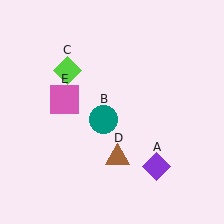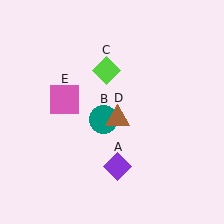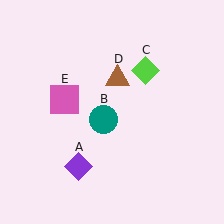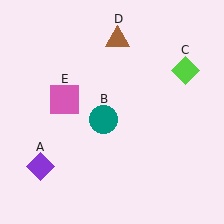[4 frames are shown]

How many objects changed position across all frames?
3 objects changed position: purple diamond (object A), lime diamond (object C), brown triangle (object D).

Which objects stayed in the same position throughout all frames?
Teal circle (object B) and pink square (object E) remained stationary.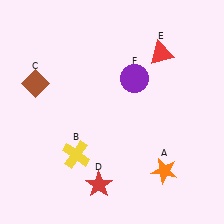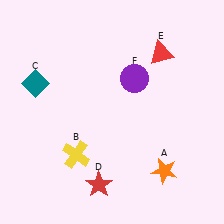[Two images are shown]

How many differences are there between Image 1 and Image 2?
There is 1 difference between the two images.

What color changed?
The diamond (C) changed from brown in Image 1 to teal in Image 2.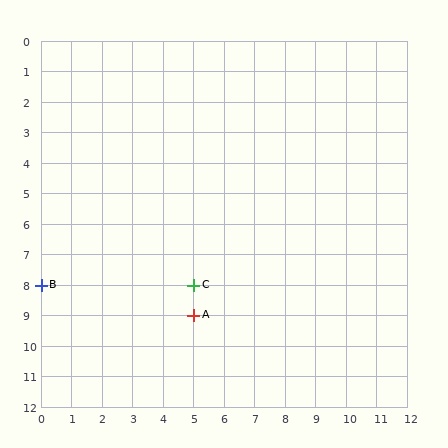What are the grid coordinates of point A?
Point A is at grid coordinates (5, 9).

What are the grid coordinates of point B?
Point B is at grid coordinates (0, 8).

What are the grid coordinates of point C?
Point C is at grid coordinates (5, 8).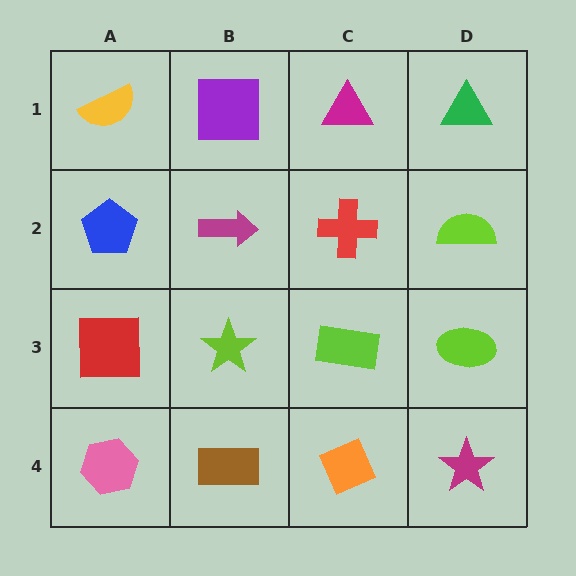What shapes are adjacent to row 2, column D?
A green triangle (row 1, column D), a lime ellipse (row 3, column D), a red cross (row 2, column C).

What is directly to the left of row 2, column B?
A blue pentagon.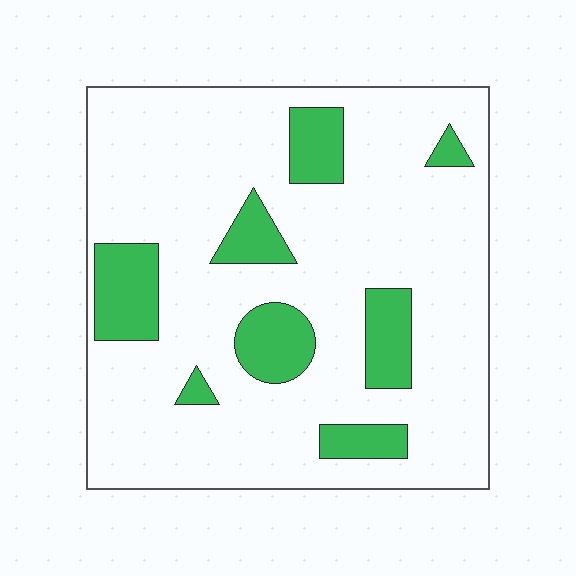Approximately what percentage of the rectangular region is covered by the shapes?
Approximately 20%.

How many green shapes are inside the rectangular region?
8.